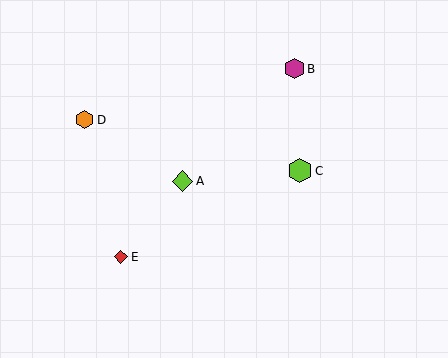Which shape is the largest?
The lime hexagon (labeled C) is the largest.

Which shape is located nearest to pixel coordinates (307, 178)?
The lime hexagon (labeled C) at (300, 171) is nearest to that location.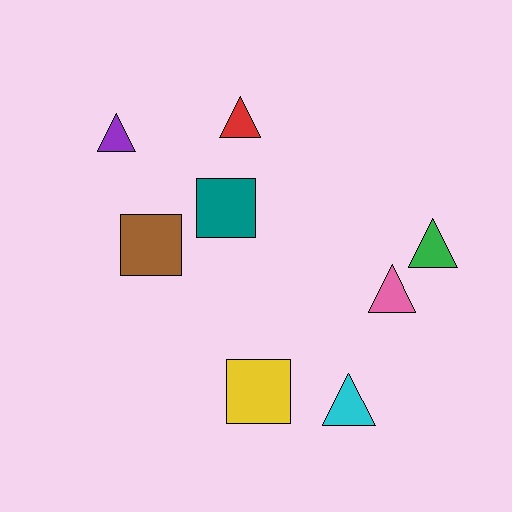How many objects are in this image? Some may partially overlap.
There are 8 objects.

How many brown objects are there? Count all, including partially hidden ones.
There is 1 brown object.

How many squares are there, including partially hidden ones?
There are 3 squares.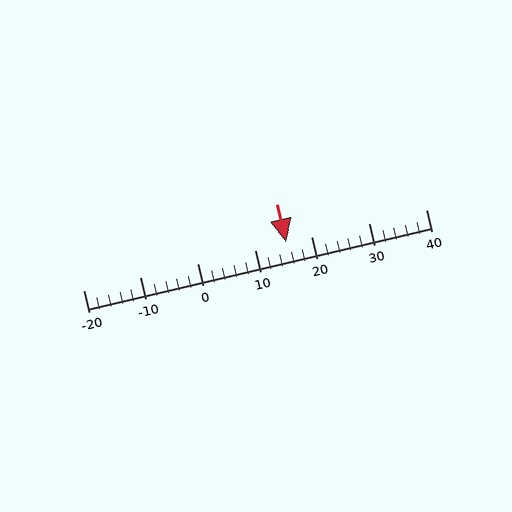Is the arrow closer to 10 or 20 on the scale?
The arrow is closer to 20.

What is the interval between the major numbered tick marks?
The major tick marks are spaced 10 units apart.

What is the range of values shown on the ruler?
The ruler shows values from -20 to 40.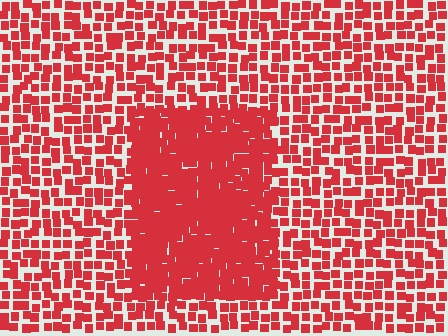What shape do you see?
I see a rectangle.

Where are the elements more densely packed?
The elements are more densely packed inside the rectangle boundary.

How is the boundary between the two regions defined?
The boundary is defined by a change in element density (approximately 2.0x ratio). All elements are the same color, size, and shape.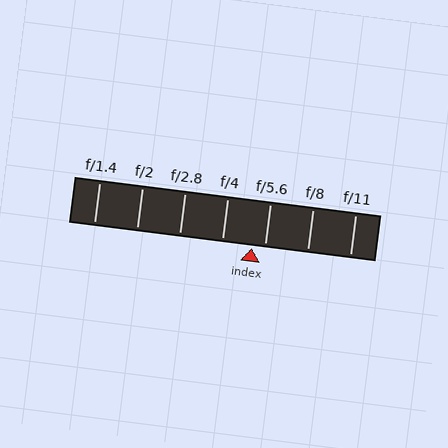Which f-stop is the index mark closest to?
The index mark is closest to f/5.6.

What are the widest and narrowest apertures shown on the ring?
The widest aperture shown is f/1.4 and the narrowest is f/11.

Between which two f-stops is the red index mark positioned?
The index mark is between f/4 and f/5.6.